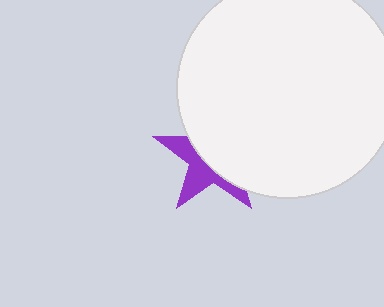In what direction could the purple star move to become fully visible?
The purple star could move toward the lower-left. That would shift it out from behind the white circle entirely.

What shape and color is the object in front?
The object in front is a white circle.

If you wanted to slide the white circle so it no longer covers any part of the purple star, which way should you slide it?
Slide it toward the upper-right — that is the most direct way to separate the two shapes.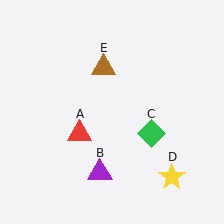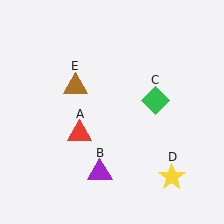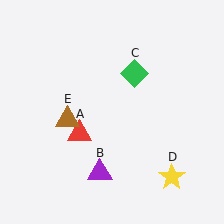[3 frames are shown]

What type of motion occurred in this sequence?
The green diamond (object C), brown triangle (object E) rotated counterclockwise around the center of the scene.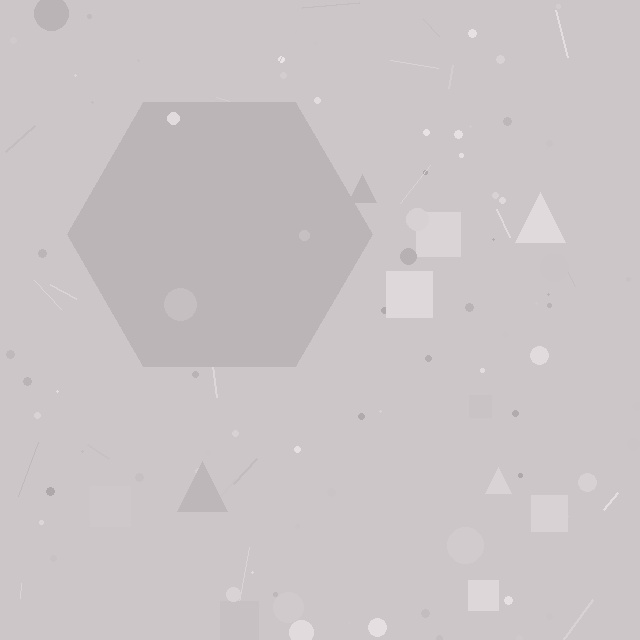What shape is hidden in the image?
A hexagon is hidden in the image.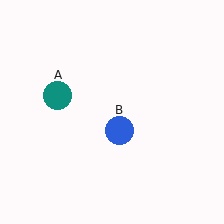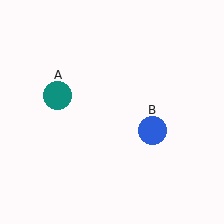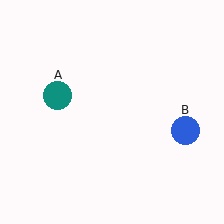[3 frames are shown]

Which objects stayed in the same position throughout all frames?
Teal circle (object A) remained stationary.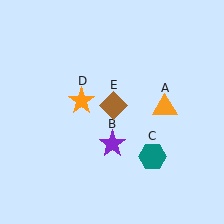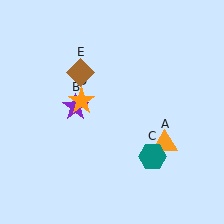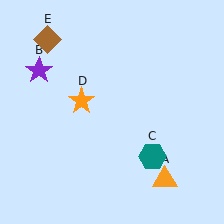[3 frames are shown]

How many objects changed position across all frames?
3 objects changed position: orange triangle (object A), purple star (object B), brown diamond (object E).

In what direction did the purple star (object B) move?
The purple star (object B) moved up and to the left.